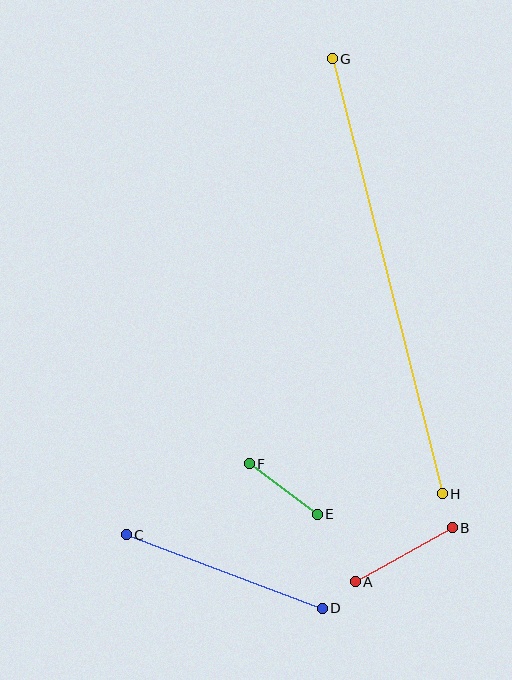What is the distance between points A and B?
The distance is approximately 111 pixels.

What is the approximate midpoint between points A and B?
The midpoint is at approximately (404, 555) pixels.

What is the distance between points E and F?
The distance is approximately 85 pixels.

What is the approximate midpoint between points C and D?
The midpoint is at approximately (224, 571) pixels.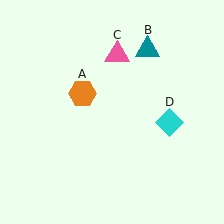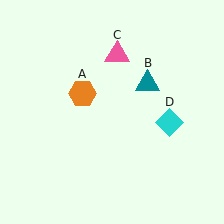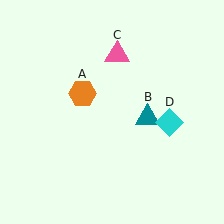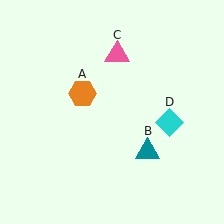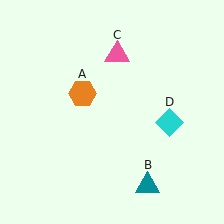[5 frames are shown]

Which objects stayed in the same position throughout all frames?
Orange hexagon (object A) and pink triangle (object C) and cyan diamond (object D) remained stationary.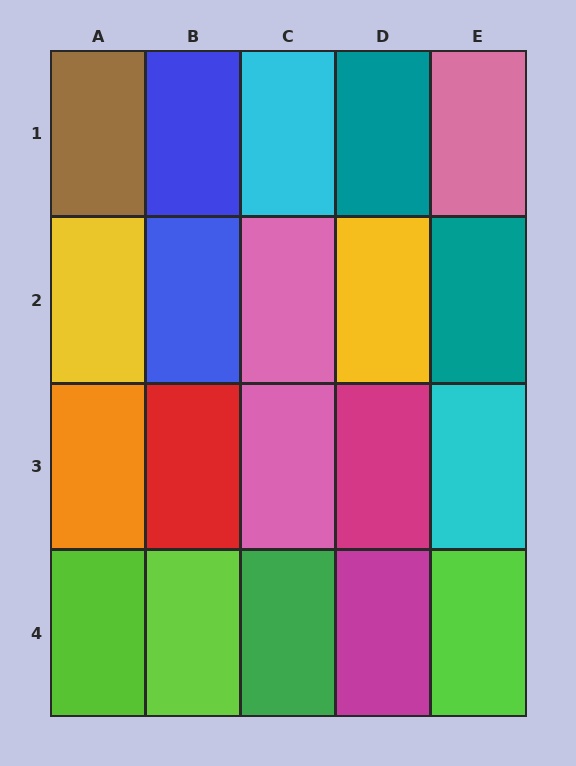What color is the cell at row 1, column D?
Teal.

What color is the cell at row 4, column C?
Green.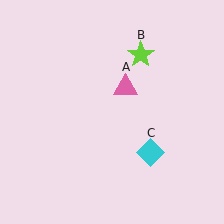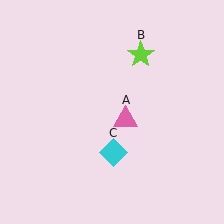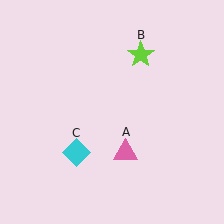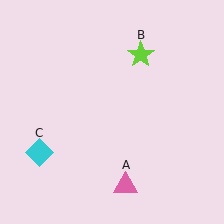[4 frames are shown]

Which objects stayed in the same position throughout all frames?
Lime star (object B) remained stationary.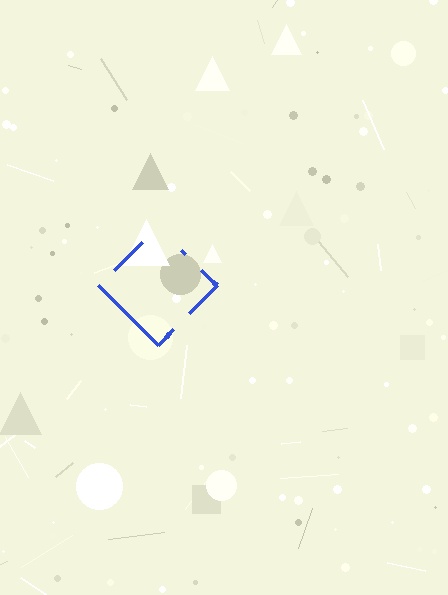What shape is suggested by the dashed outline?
The dashed outline suggests a diamond.